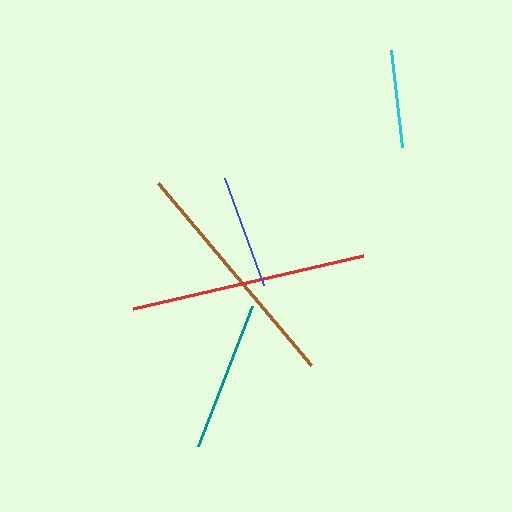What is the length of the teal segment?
The teal segment is approximately 150 pixels long.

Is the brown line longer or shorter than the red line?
The brown line is longer than the red line.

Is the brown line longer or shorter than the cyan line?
The brown line is longer than the cyan line.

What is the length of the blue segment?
The blue segment is approximately 113 pixels long.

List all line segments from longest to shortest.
From longest to shortest: brown, red, teal, blue, cyan.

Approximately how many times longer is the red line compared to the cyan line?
The red line is approximately 2.4 times the length of the cyan line.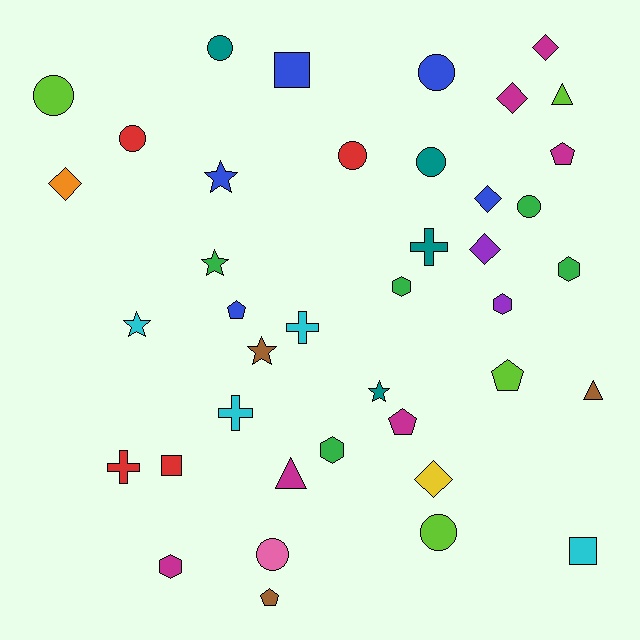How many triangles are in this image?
There are 3 triangles.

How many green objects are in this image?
There are 5 green objects.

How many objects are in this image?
There are 40 objects.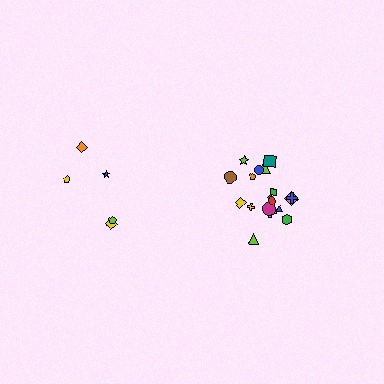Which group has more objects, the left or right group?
The right group.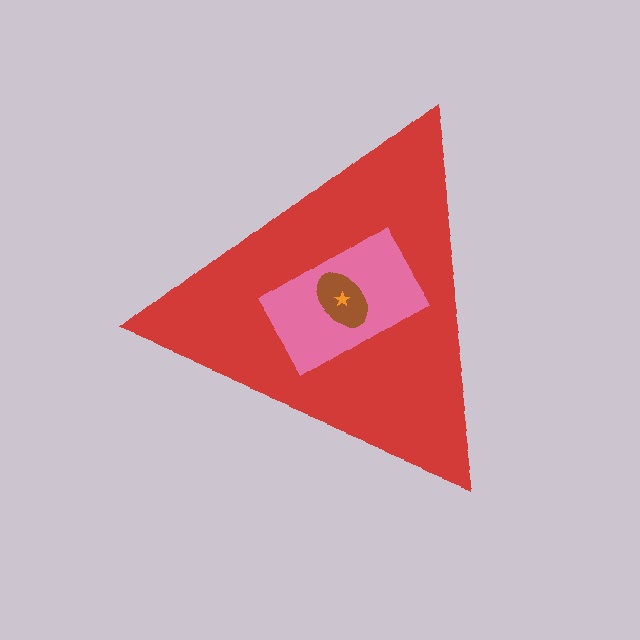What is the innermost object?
The orange star.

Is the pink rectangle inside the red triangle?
Yes.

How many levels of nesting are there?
4.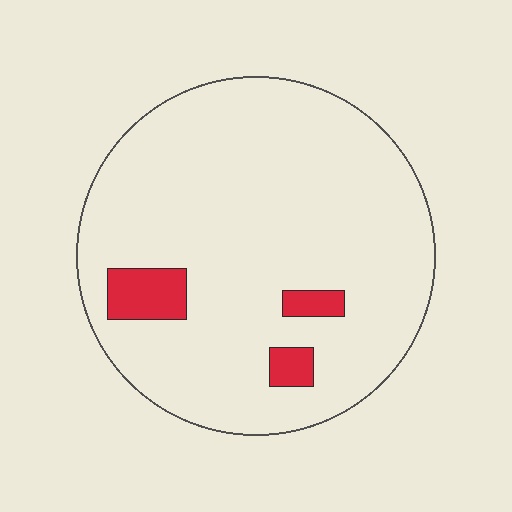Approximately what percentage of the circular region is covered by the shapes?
Approximately 10%.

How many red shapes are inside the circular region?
3.